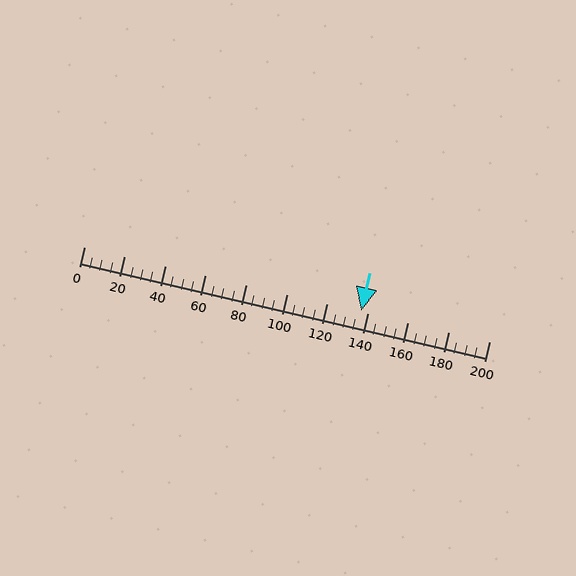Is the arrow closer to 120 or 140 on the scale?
The arrow is closer to 140.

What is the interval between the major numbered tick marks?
The major tick marks are spaced 20 units apart.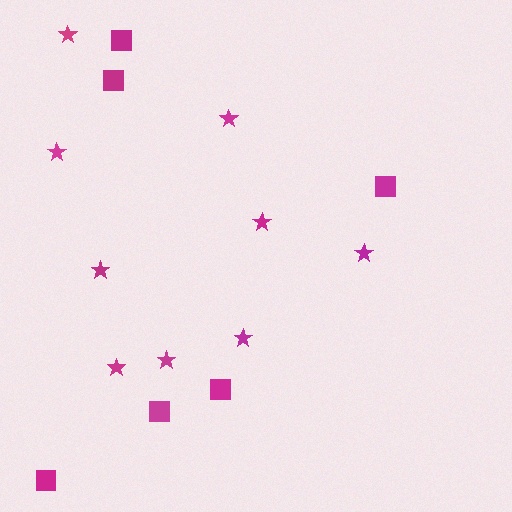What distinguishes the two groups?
There are 2 groups: one group of squares (6) and one group of stars (9).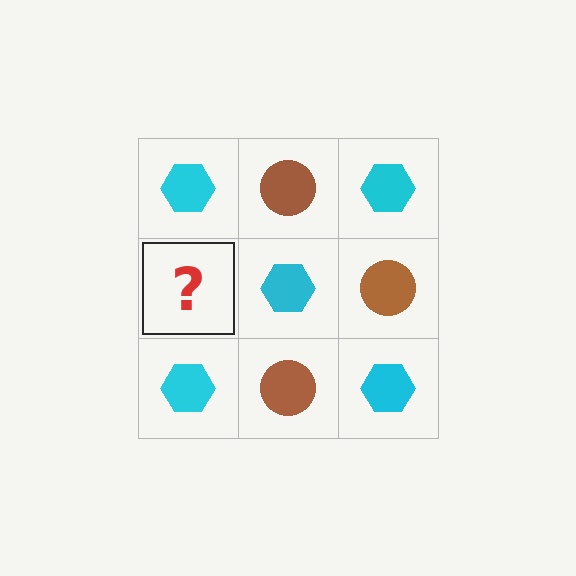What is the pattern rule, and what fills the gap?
The rule is that it alternates cyan hexagon and brown circle in a checkerboard pattern. The gap should be filled with a brown circle.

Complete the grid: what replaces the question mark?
The question mark should be replaced with a brown circle.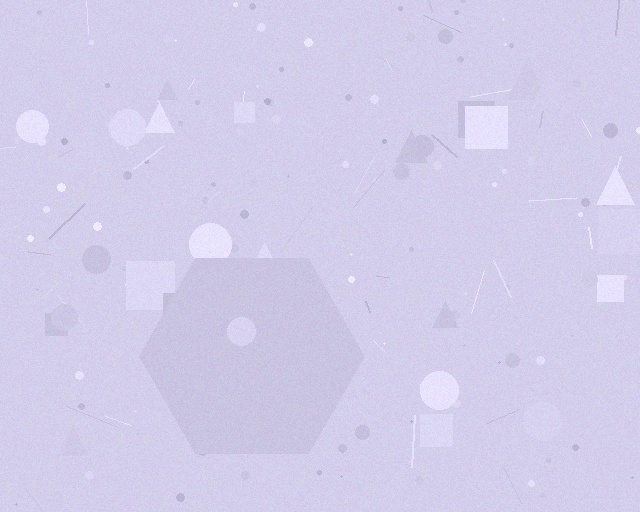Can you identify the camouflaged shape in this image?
The camouflaged shape is a hexagon.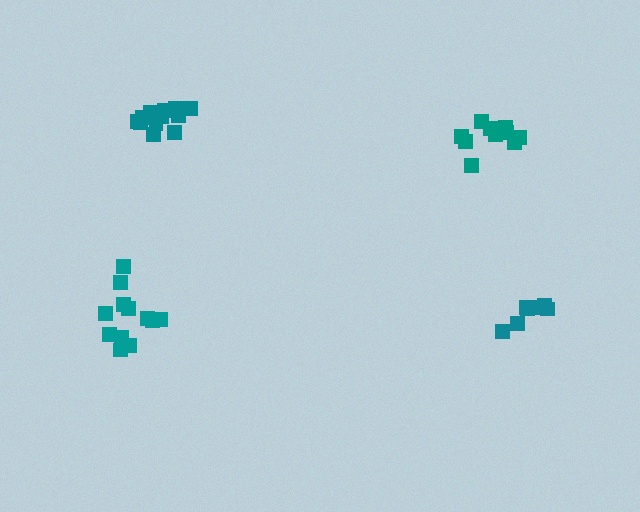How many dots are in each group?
Group 1: 7 dots, Group 2: 13 dots, Group 3: 10 dots, Group 4: 12 dots (42 total).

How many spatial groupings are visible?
There are 4 spatial groupings.